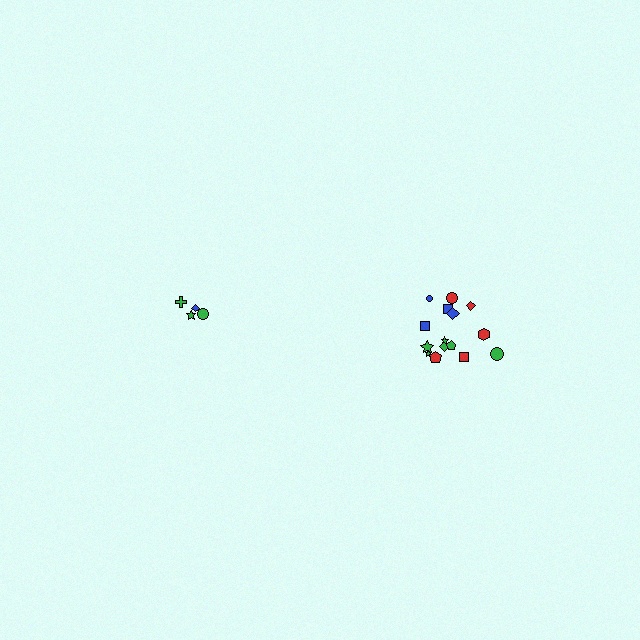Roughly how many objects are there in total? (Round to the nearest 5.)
Roughly 20 objects in total.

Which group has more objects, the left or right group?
The right group.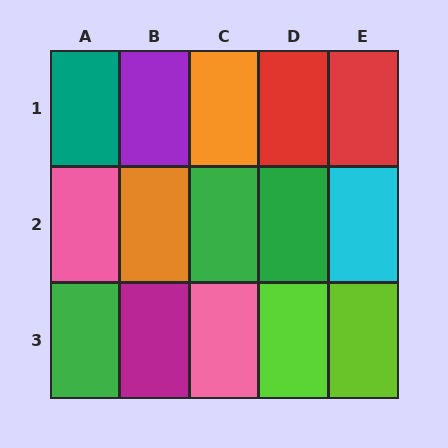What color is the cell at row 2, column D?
Green.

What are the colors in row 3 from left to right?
Green, magenta, pink, lime, lime.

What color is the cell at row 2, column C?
Green.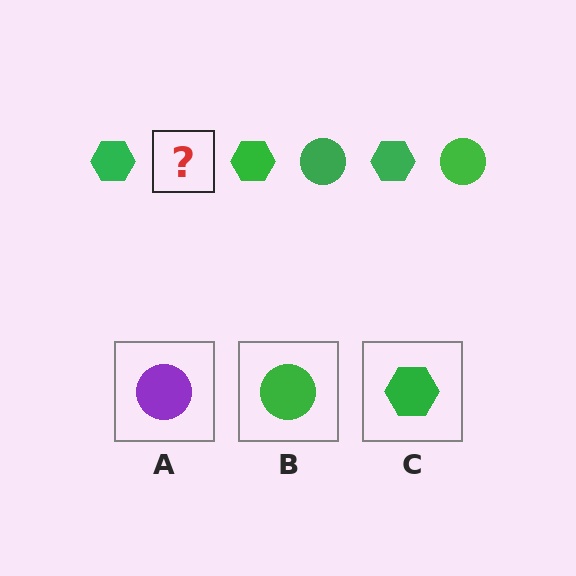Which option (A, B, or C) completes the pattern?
B.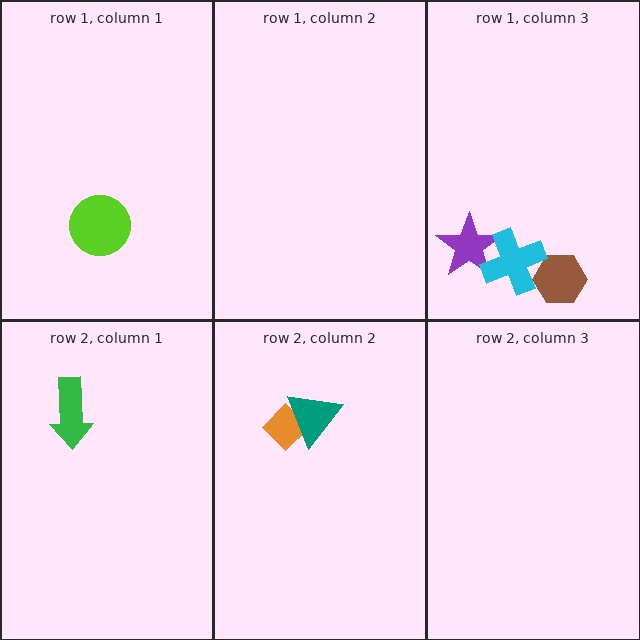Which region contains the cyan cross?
The row 1, column 3 region.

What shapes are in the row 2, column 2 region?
The orange diamond, the teal triangle.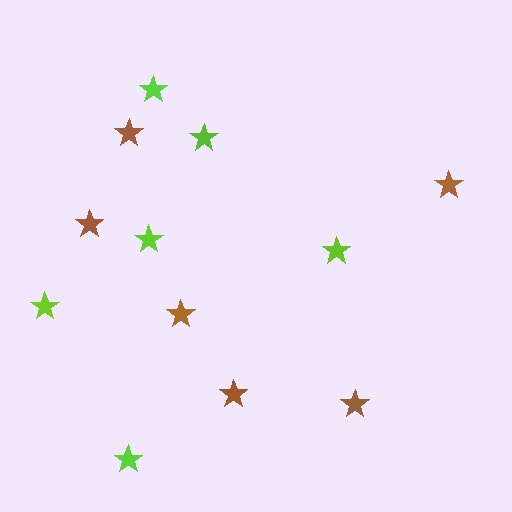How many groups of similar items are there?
There are 2 groups: one group of brown stars (6) and one group of lime stars (6).